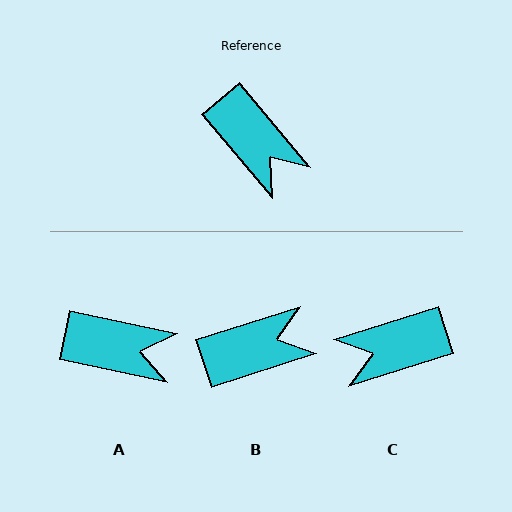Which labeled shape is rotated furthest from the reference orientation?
C, about 112 degrees away.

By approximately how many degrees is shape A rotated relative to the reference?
Approximately 38 degrees counter-clockwise.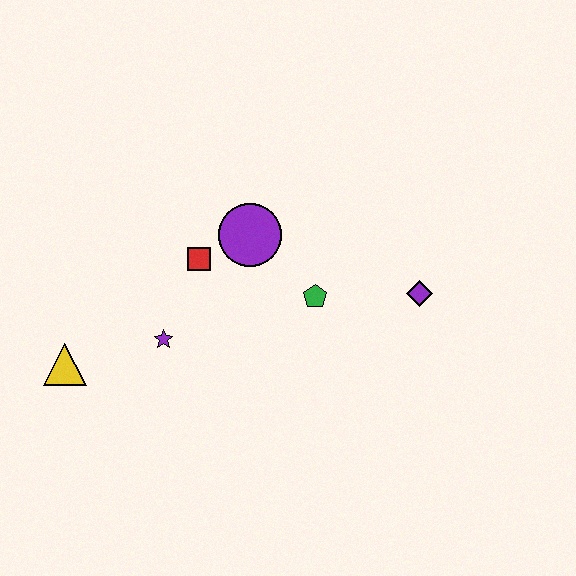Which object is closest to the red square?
The purple circle is closest to the red square.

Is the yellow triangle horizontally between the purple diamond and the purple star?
No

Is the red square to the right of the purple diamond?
No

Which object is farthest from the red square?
The purple diamond is farthest from the red square.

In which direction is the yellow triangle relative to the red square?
The yellow triangle is to the left of the red square.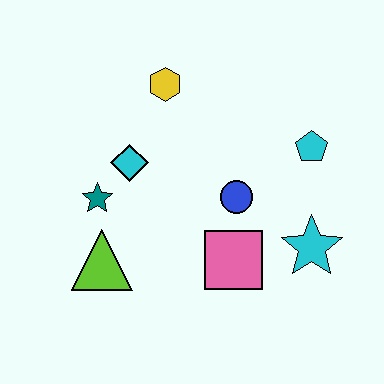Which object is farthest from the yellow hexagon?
The cyan star is farthest from the yellow hexagon.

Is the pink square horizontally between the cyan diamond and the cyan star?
Yes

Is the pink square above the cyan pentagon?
No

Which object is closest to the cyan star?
The pink square is closest to the cyan star.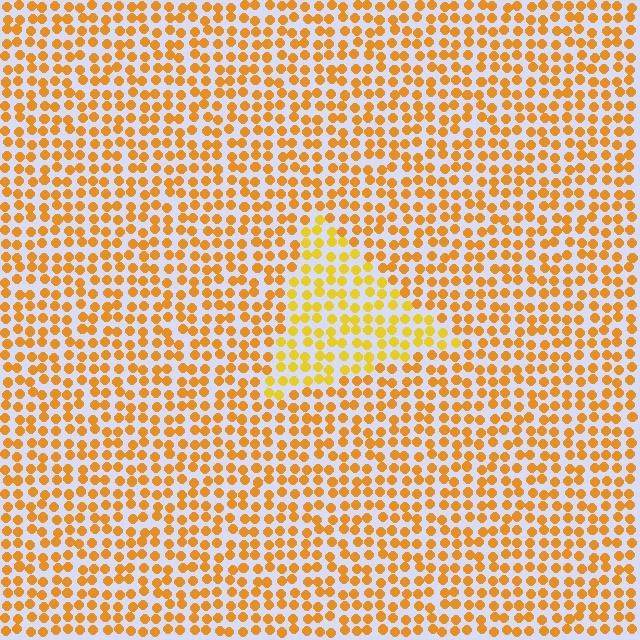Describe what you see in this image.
The image is filled with small orange elements in a uniform arrangement. A triangle-shaped region is visible where the elements are tinted to a slightly different hue, forming a subtle color boundary.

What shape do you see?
I see a triangle.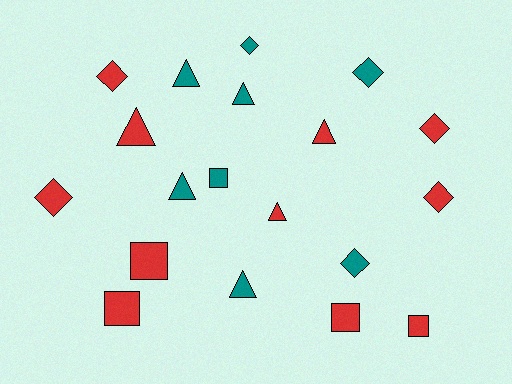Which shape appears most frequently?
Triangle, with 7 objects.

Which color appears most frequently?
Red, with 11 objects.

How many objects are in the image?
There are 19 objects.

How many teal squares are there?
There is 1 teal square.